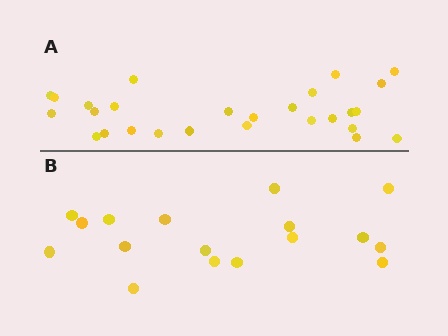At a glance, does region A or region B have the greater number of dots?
Region A (the top region) has more dots.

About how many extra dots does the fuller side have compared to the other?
Region A has roughly 10 or so more dots than region B.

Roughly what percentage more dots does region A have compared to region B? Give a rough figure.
About 60% more.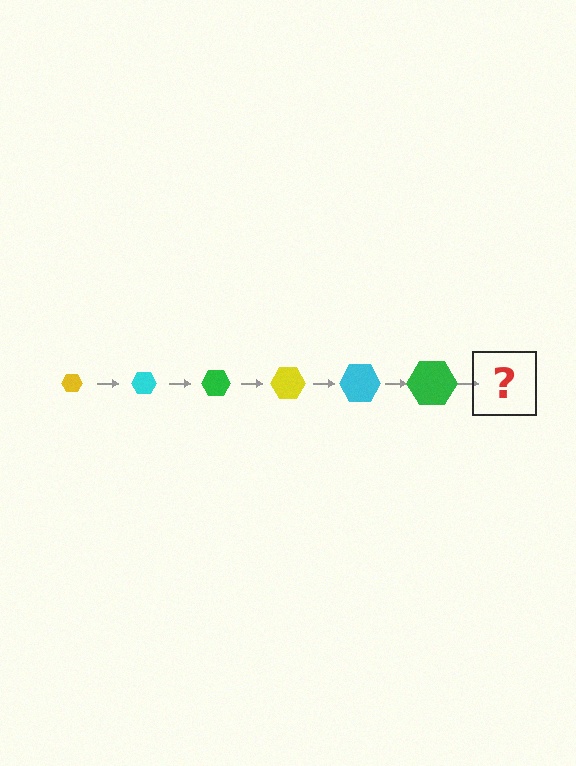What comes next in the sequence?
The next element should be a yellow hexagon, larger than the previous one.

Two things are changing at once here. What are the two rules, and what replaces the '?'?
The two rules are that the hexagon grows larger each step and the color cycles through yellow, cyan, and green. The '?' should be a yellow hexagon, larger than the previous one.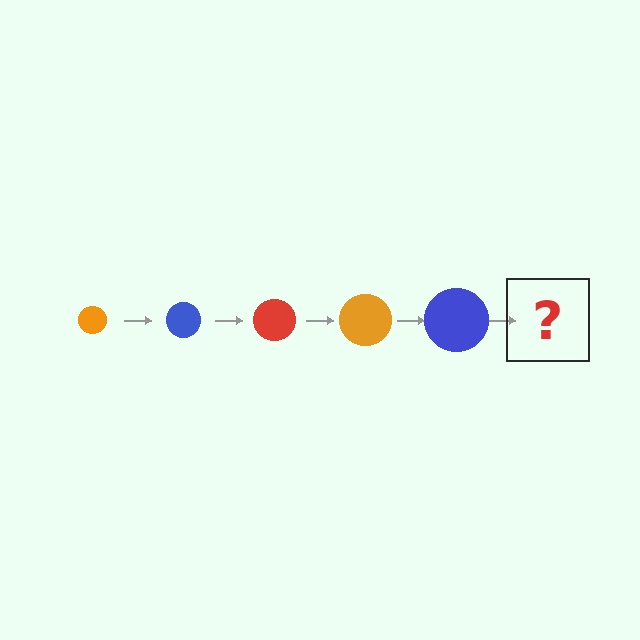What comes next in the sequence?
The next element should be a red circle, larger than the previous one.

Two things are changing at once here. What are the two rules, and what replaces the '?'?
The two rules are that the circle grows larger each step and the color cycles through orange, blue, and red. The '?' should be a red circle, larger than the previous one.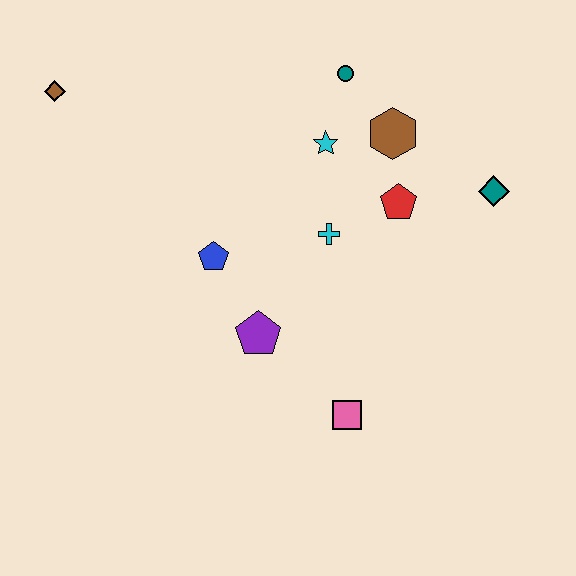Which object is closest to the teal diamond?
The red pentagon is closest to the teal diamond.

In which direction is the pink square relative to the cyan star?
The pink square is below the cyan star.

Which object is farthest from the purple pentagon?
The brown diamond is farthest from the purple pentagon.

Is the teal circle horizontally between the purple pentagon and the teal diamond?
Yes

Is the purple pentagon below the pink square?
No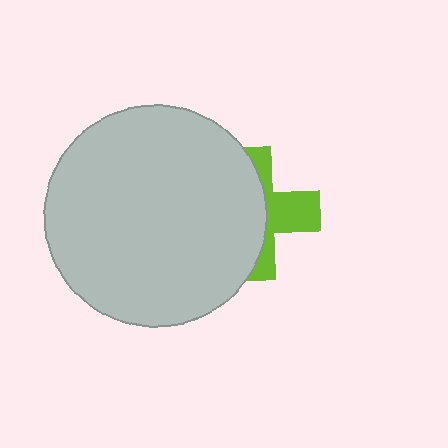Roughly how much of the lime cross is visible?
A small part of it is visible (roughly 40%).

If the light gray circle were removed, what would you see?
You would see the complete lime cross.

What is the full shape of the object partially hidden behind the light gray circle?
The partially hidden object is a lime cross.